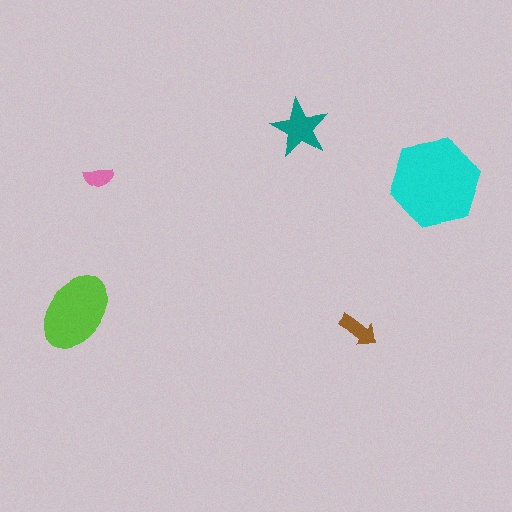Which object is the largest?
The cyan hexagon.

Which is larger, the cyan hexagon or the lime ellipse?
The cyan hexagon.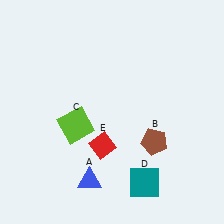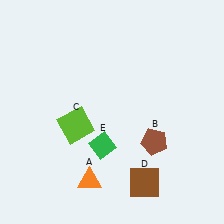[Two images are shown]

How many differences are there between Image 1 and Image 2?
There are 3 differences between the two images.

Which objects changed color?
A changed from blue to orange. D changed from teal to brown. E changed from red to green.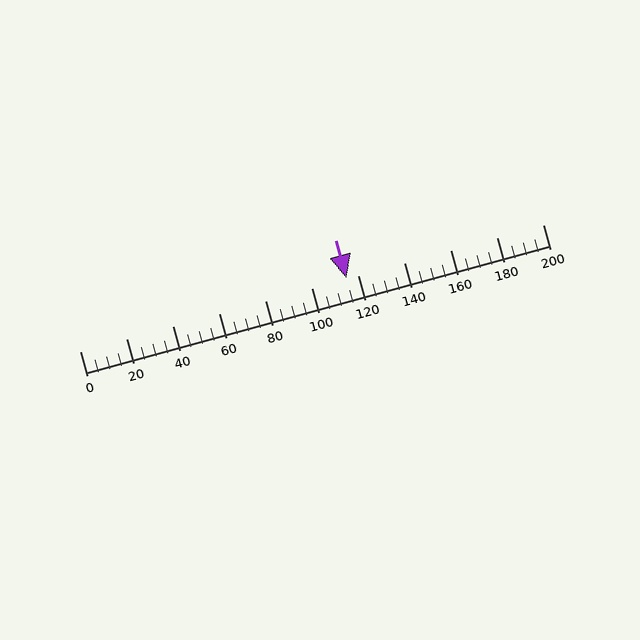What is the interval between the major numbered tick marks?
The major tick marks are spaced 20 units apart.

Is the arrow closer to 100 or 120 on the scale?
The arrow is closer to 120.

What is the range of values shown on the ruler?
The ruler shows values from 0 to 200.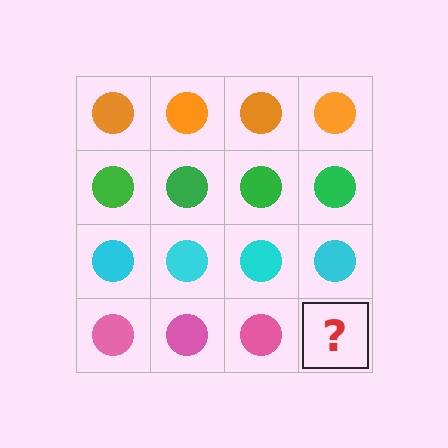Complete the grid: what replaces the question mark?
The question mark should be replaced with a pink circle.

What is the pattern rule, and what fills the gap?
The rule is that each row has a consistent color. The gap should be filled with a pink circle.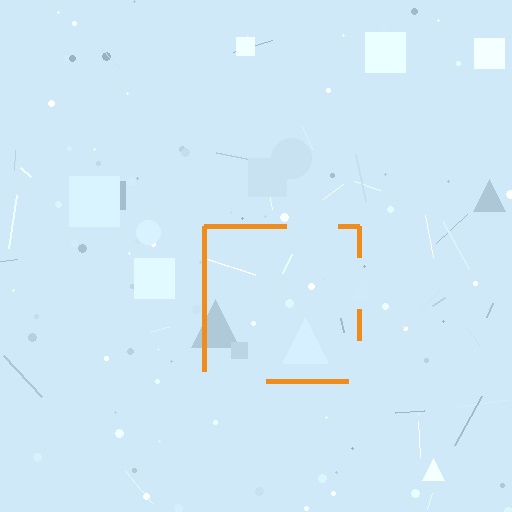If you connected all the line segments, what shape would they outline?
They would outline a square.